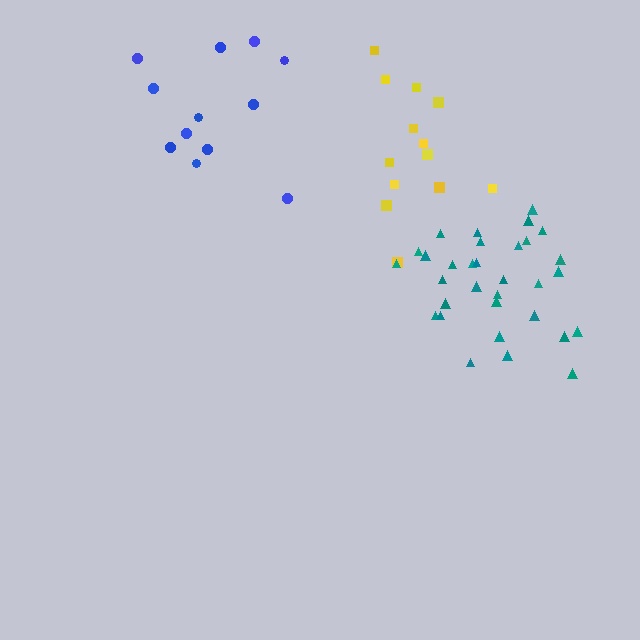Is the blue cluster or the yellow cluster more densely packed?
Blue.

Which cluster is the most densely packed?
Teal.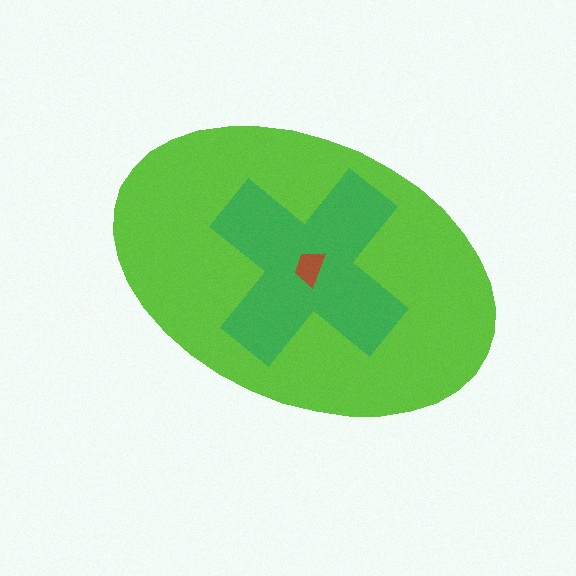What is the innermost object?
The brown trapezoid.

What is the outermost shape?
The lime ellipse.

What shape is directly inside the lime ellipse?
The green cross.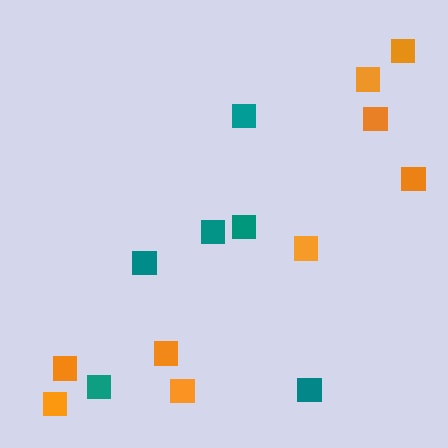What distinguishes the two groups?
There are 2 groups: one group of teal squares (6) and one group of orange squares (9).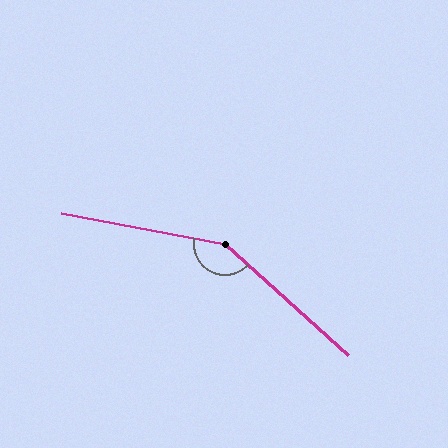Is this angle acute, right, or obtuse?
It is obtuse.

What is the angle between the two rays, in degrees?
Approximately 149 degrees.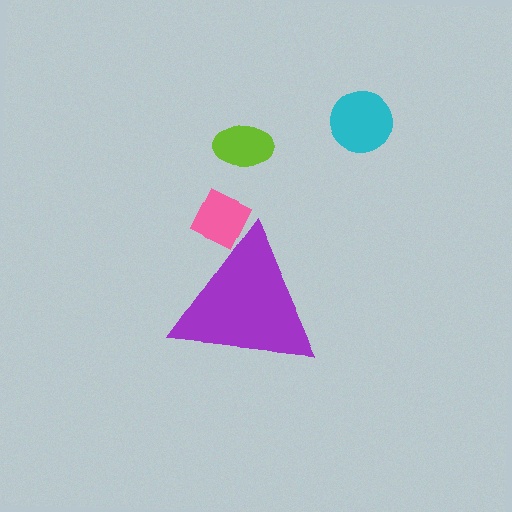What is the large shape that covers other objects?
A purple triangle.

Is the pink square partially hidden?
Yes, the pink square is partially hidden behind the purple triangle.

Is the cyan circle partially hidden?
No, the cyan circle is fully visible.